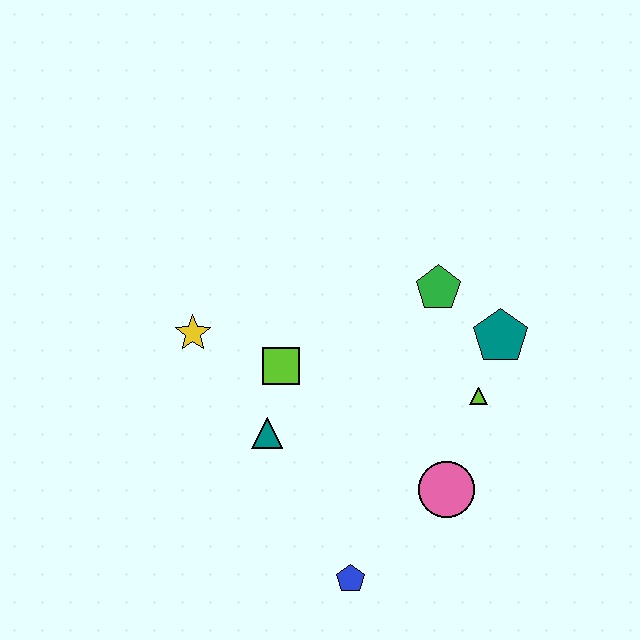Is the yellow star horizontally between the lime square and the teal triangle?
No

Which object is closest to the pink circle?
The lime triangle is closest to the pink circle.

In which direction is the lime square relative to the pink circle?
The lime square is to the left of the pink circle.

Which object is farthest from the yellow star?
The teal pentagon is farthest from the yellow star.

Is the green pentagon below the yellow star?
No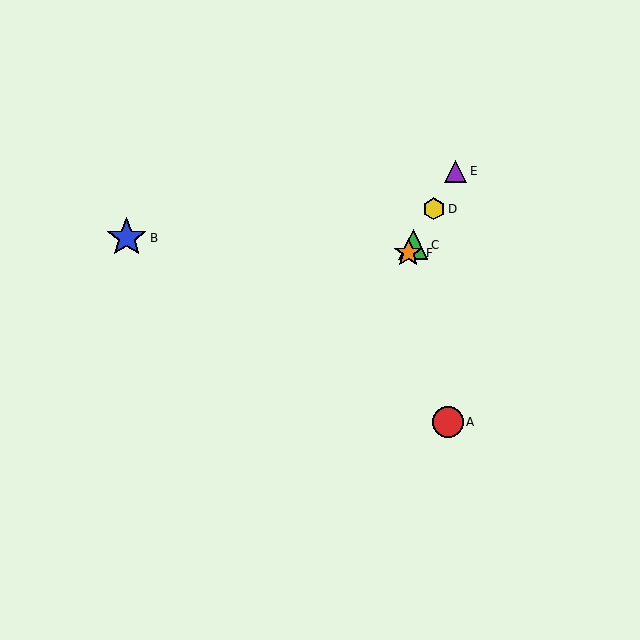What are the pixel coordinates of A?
Object A is at (448, 422).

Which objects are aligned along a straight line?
Objects C, D, E, F are aligned along a straight line.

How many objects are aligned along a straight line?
4 objects (C, D, E, F) are aligned along a straight line.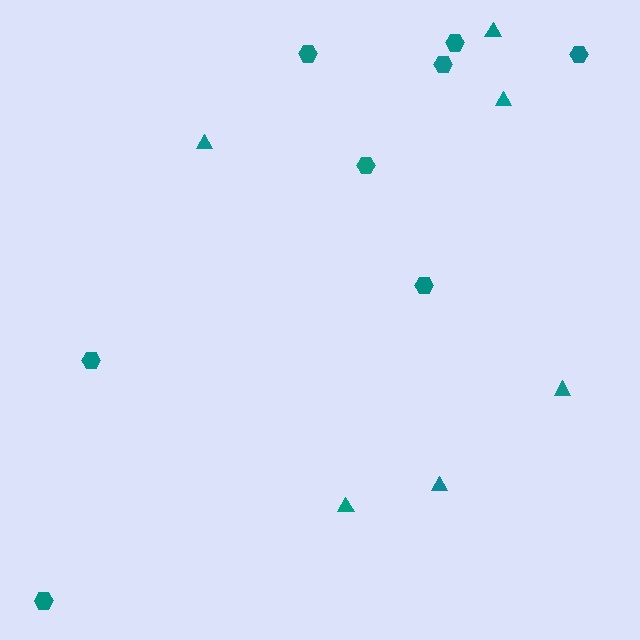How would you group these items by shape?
There are 2 groups: one group of hexagons (8) and one group of triangles (6).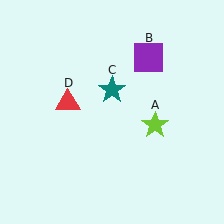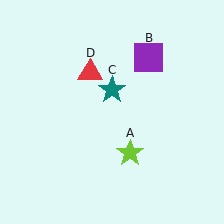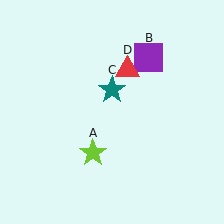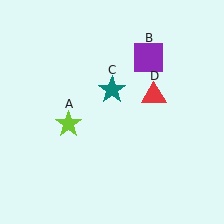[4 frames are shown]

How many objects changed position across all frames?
2 objects changed position: lime star (object A), red triangle (object D).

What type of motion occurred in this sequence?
The lime star (object A), red triangle (object D) rotated clockwise around the center of the scene.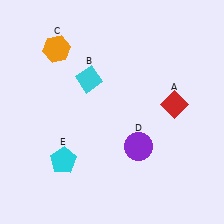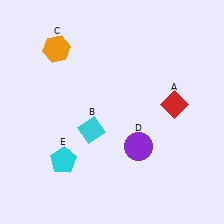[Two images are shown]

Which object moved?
The cyan diamond (B) moved down.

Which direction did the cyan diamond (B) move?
The cyan diamond (B) moved down.